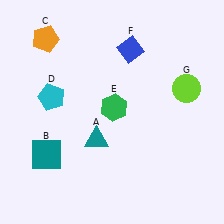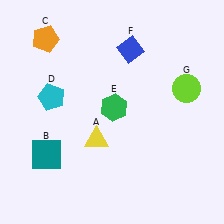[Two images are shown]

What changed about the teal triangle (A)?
In Image 1, A is teal. In Image 2, it changed to yellow.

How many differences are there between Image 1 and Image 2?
There is 1 difference between the two images.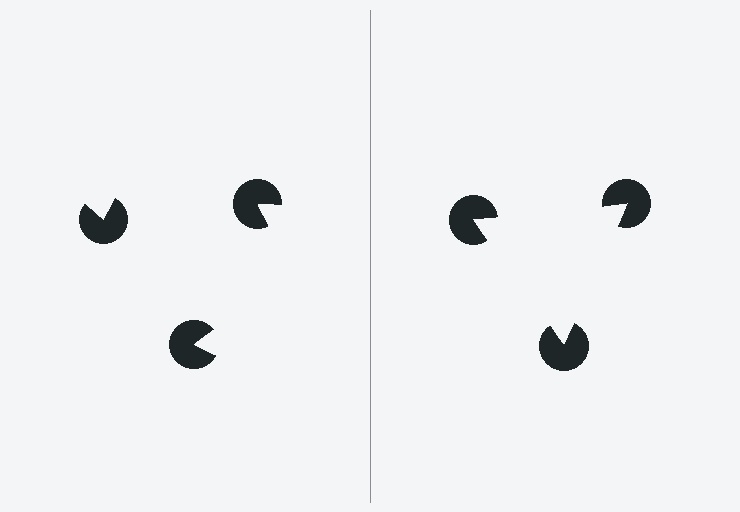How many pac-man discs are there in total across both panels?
6 — 3 on each side.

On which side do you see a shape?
An illusory triangle appears on the right side. On the left side the wedge cuts are rotated, so no coherent shape forms.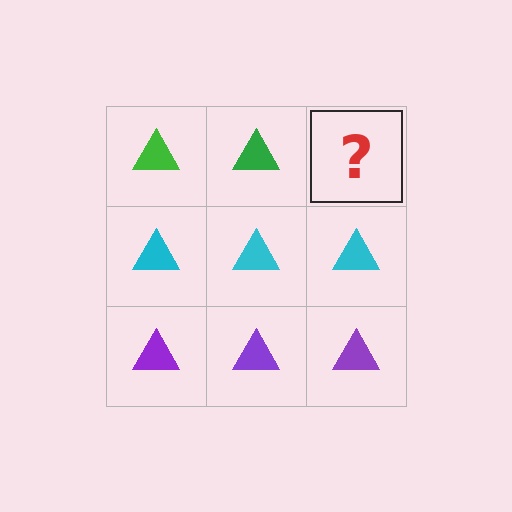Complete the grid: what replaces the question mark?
The question mark should be replaced with a green triangle.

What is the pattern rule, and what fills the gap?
The rule is that each row has a consistent color. The gap should be filled with a green triangle.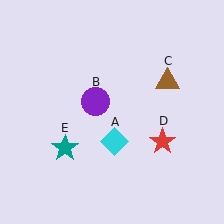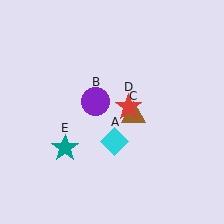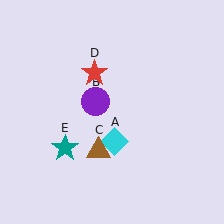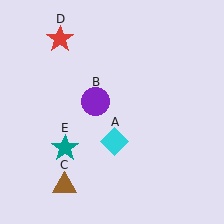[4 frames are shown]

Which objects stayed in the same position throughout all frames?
Cyan diamond (object A) and purple circle (object B) and teal star (object E) remained stationary.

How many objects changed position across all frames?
2 objects changed position: brown triangle (object C), red star (object D).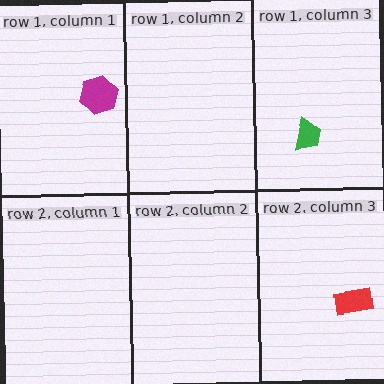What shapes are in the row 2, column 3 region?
The red rectangle.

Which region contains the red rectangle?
The row 2, column 3 region.